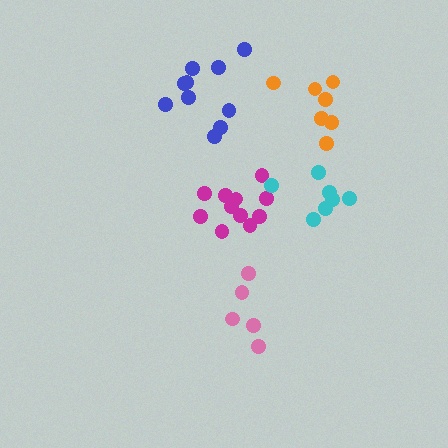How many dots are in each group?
Group 1: 11 dots, Group 2: 10 dots, Group 3: 7 dots, Group 4: 5 dots, Group 5: 7 dots (40 total).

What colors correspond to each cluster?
The clusters are colored: magenta, blue, cyan, pink, orange.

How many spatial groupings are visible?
There are 5 spatial groupings.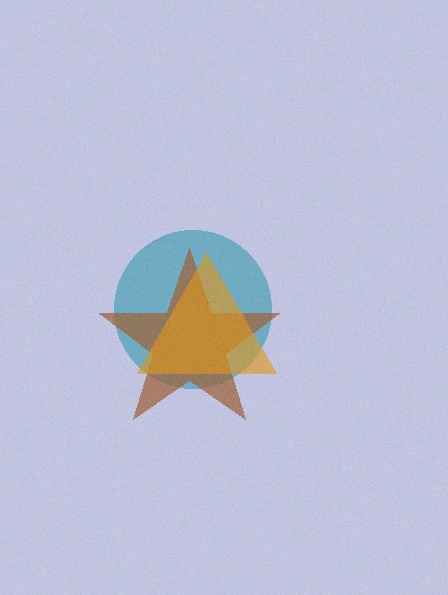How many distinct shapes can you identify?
There are 3 distinct shapes: a teal circle, a brown star, an orange triangle.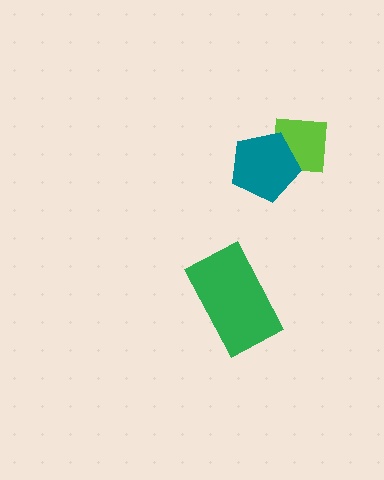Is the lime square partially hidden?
Yes, it is partially covered by another shape.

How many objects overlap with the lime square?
1 object overlaps with the lime square.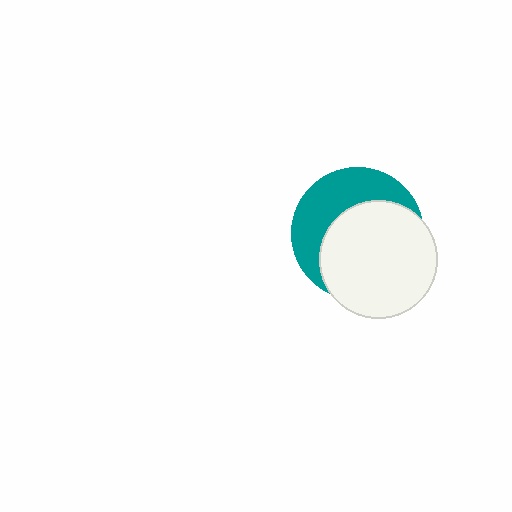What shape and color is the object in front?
The object in front is a white circle.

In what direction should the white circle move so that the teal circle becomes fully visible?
The white circle should move toward the lower-right. That is the shortest direction to clear the overlap and leave the teal circle fully visible.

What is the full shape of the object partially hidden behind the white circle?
The partially hidden object is a teal circle.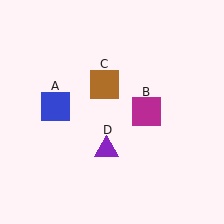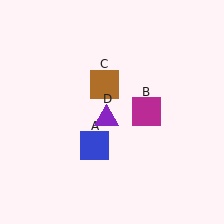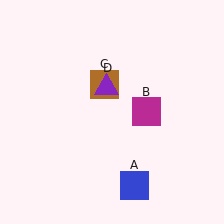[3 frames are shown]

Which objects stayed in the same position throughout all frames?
Magenta square (object B) and brown square (object C) remained stationary.